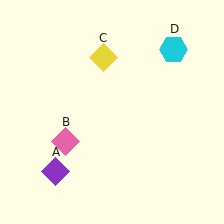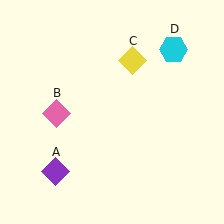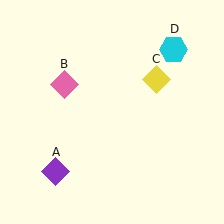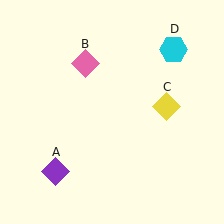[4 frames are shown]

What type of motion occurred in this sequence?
The pink diamond (object B), yellow diamond (object C) rotated clockwise around the center of the scene.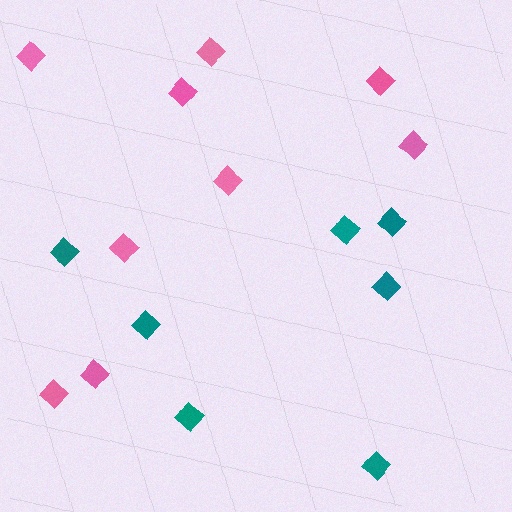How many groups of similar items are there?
There are 2 groups: one group of pink diamonds (9) and one group of teal diamonds (7).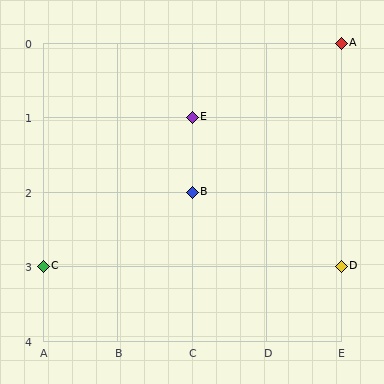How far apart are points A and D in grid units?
Points A and D are 3 rows apart.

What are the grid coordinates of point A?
Point A is at grid coordinates (E, 0).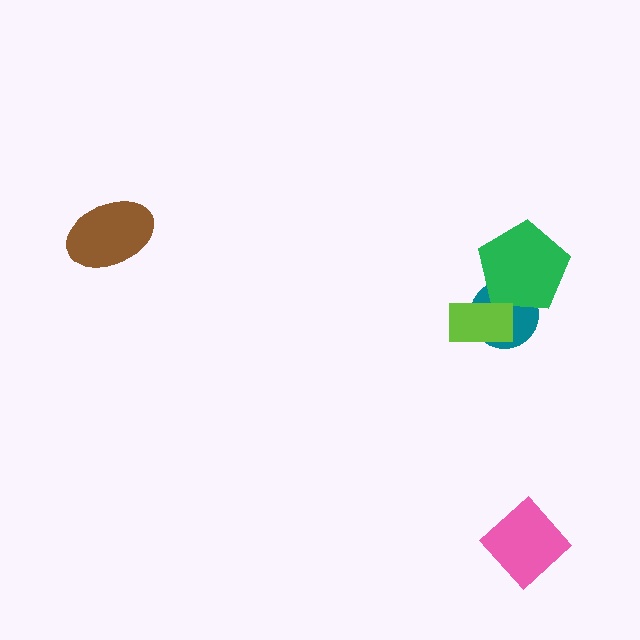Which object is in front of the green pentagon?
The lime rectangle is in front of the green pentagon.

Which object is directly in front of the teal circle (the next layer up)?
The green pentagon is directly in front of the teal circle.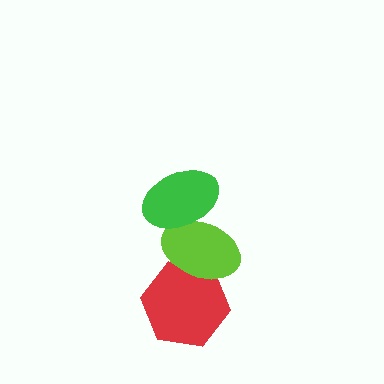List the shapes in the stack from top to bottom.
From top to bottom: the green ellipse, the lime ellipse, the red hexagon.